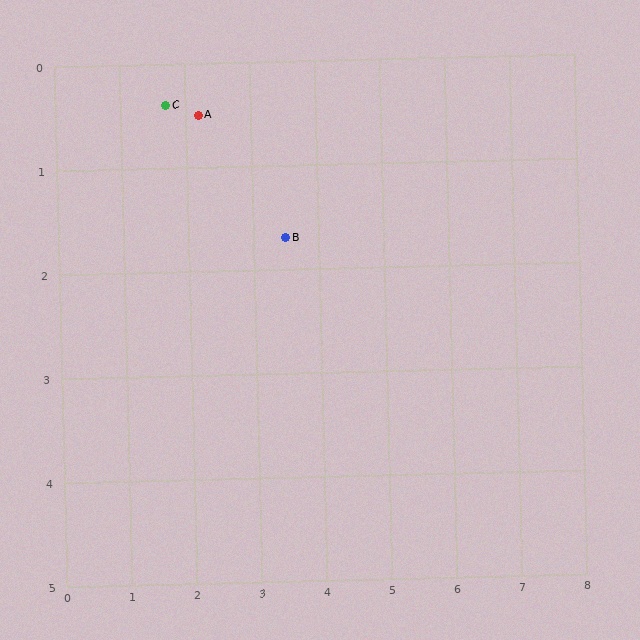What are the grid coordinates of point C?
Point C is at approximately (1.7, 0.4).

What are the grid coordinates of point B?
Point B is at approximately (3.5, 1.7).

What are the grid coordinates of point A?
Point A is at approximately (2.2, 0.5).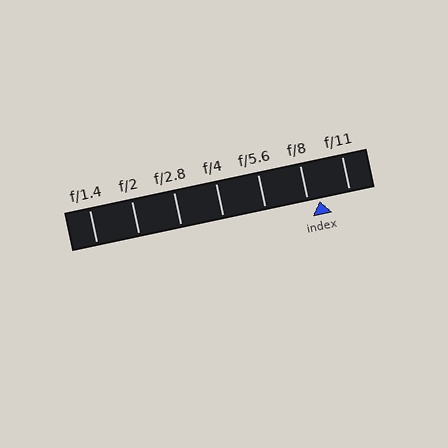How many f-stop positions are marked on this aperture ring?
There are 7 f-stop positions marked.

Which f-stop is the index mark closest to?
The index mark is closest to f/8.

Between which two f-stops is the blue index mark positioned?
The index mark is between f/8 and f/11.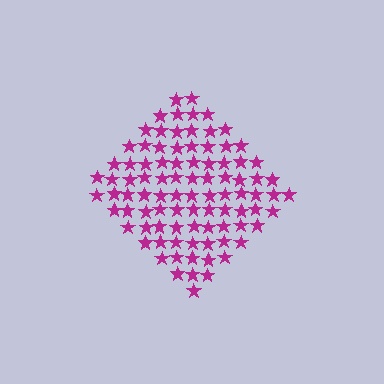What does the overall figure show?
The overall figure shows a diamond.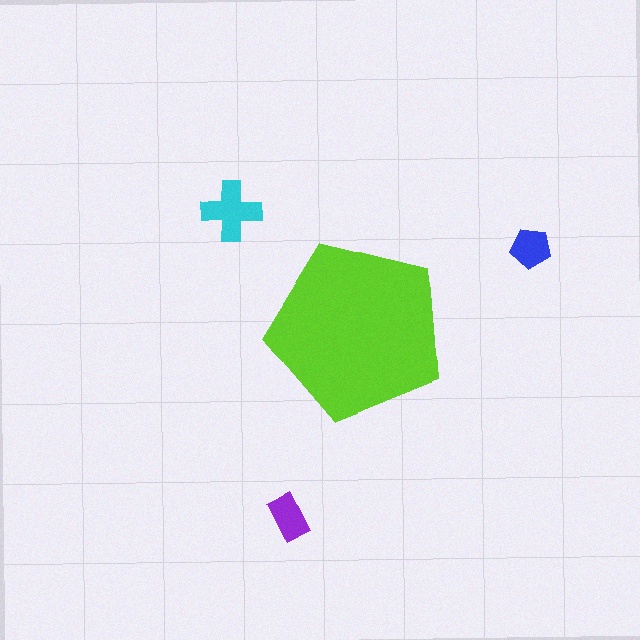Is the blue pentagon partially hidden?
No, the blue pentagon is fully visible.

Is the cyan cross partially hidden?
No, the cyan cross is fully visible.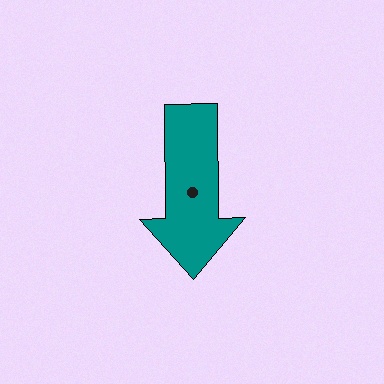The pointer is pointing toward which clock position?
Roughly 6 o'clock.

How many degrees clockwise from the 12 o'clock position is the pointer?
Approximately 179 degrees.